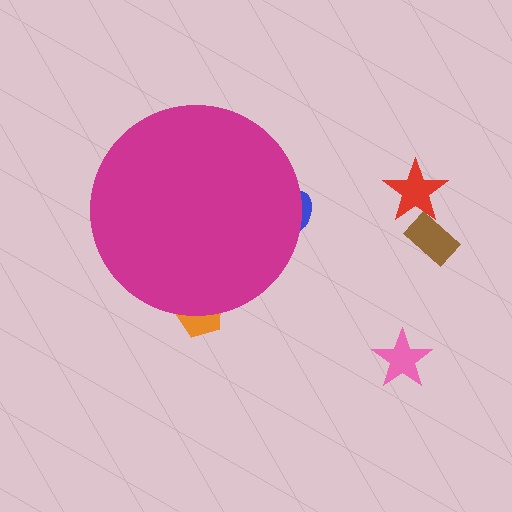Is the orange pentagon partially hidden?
Yes, the orange pentagon is partially hidden behind the magenta circle.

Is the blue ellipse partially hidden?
Yes, the blue ellipse is partially hidden behind the magenta circle.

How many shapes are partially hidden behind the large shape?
2 shapes are partially hidden.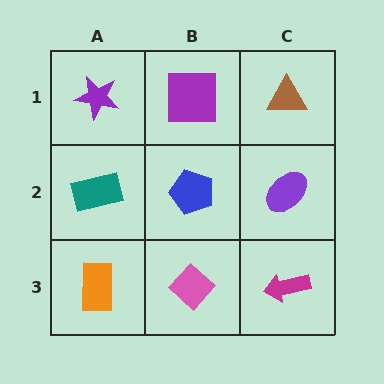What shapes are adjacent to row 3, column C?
A purple ellipse (row 2, column C), a pink diamond (row 3, column B).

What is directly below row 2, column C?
A magenta arrow.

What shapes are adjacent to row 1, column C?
A purple ellipse (row 2, column C), a purple square (row 1, column B).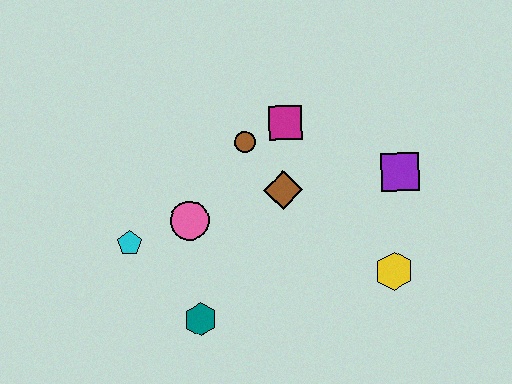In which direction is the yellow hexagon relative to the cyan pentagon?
The yellow hexagon is to the right of the cyan pentagon.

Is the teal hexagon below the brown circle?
Yes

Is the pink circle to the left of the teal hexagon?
Yes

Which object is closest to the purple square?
The yellow hexagon is closest to the purple square.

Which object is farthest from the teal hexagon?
The purple square is farthest from the teal hexagon.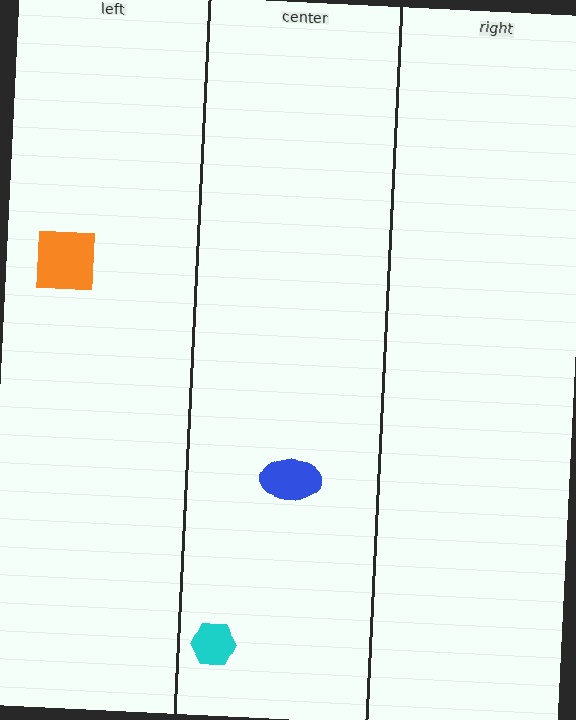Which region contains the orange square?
The left region.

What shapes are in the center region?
The cyan hexagon, the blue ellipse.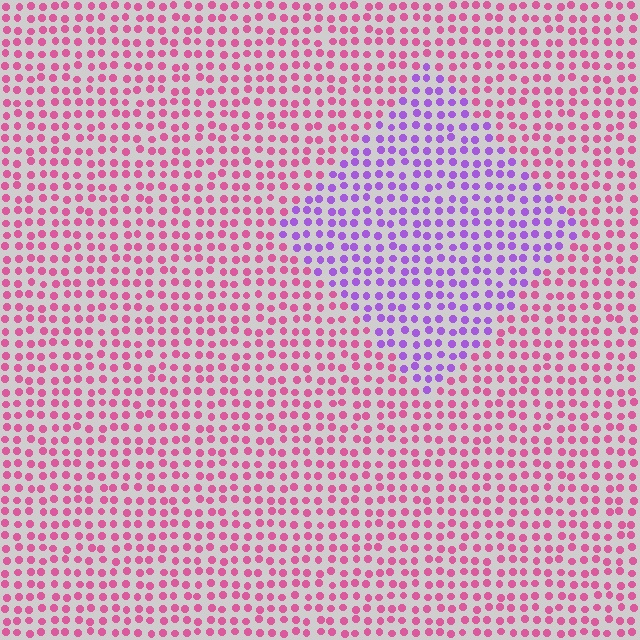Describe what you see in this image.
The image is filled with small pink elements in a uniform arrangement. A diamond-shaped region is visible where the elements are tinted to a slightly different hue, forming a subtle color boundary.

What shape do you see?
I see a diamond.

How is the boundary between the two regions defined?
The boundary is defined purely by a slight shift in hue (about 54 degrees). Spacing, size, and orientation are identical on both sides.